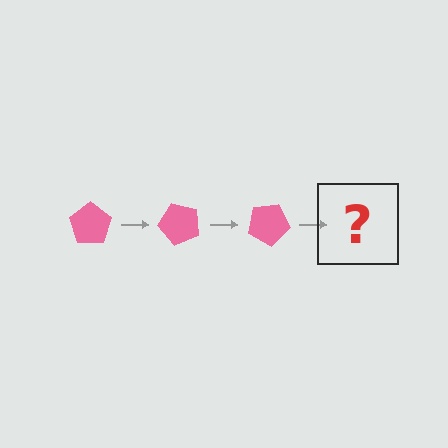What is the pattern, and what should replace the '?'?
The pattern is that the pentagon rotates 50 degrees each step. The '?' should be a pink pentagon rotated 150 degrees.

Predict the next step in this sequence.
The next step is a pink pentagon rotated 150 degrees.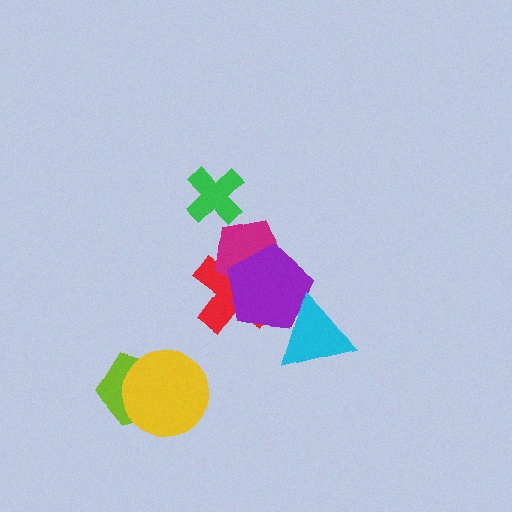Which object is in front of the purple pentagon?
The cyan triangle is in front of the purple pentagon.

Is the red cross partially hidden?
Yes, it is partially covered by another shape.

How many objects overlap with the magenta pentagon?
2 objects overlap with the magenta pentagon.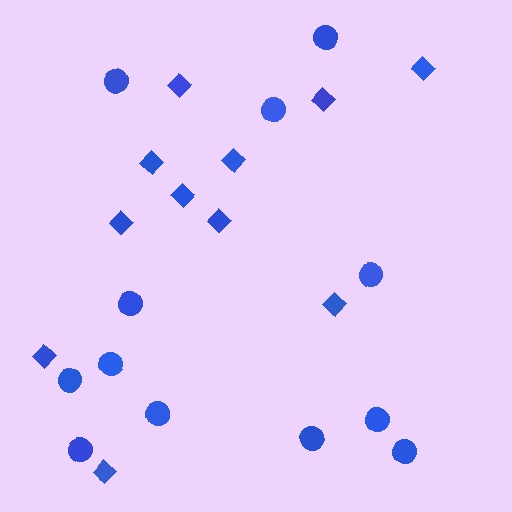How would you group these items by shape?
There are 2 groups: one group of diamonds (11) and one group of circles (12).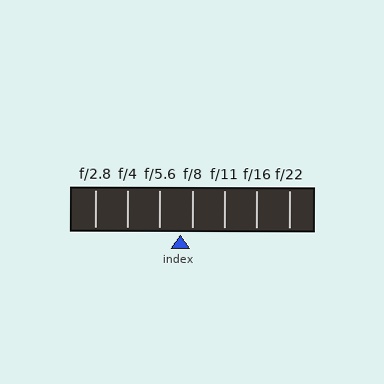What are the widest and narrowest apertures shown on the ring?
The widest aperture shown is f/2.8 and the narrowest is f/22.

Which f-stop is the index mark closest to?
The index mark is closest to f/8.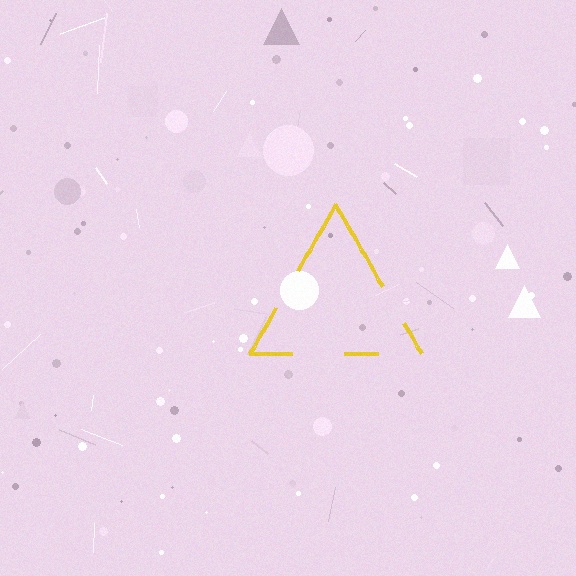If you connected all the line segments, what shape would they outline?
They would outline a triangle.